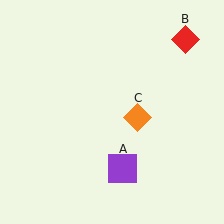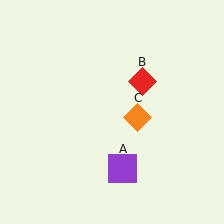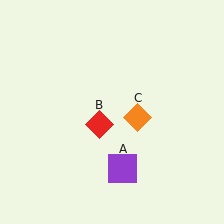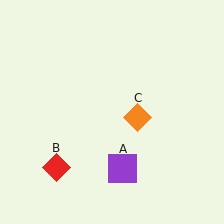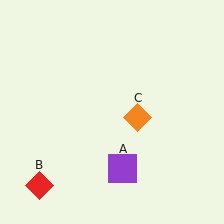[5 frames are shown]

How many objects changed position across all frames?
1 object changed position: red diamond (object B).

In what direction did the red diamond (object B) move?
The red diamond (object B) moved down and to the left.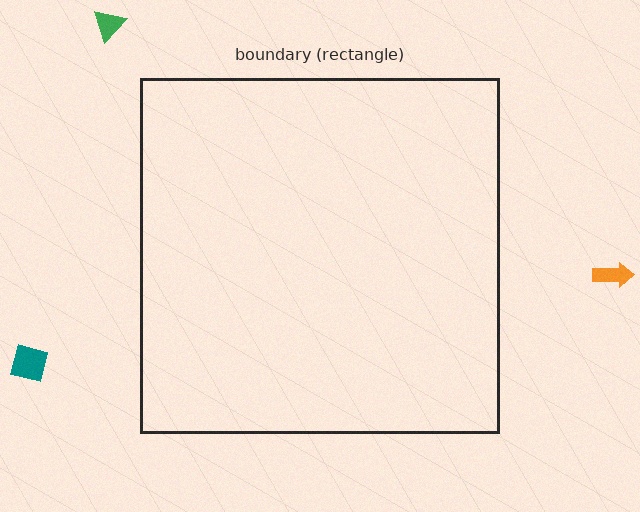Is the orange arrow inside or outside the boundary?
Outside.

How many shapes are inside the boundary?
0 inside, 3 outside.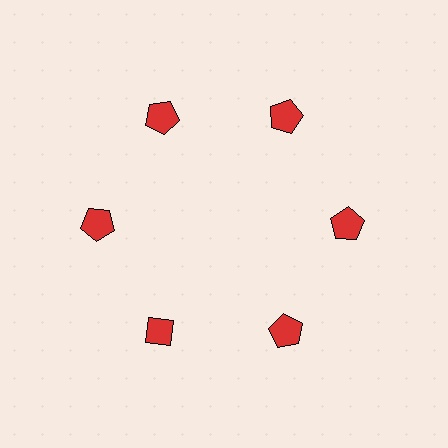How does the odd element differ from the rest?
It has a different shape: diamond instead of pentagon.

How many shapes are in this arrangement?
There are 6 shapes arranged in a ring pattern.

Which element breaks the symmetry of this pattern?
The red diamond at roughly the 7 o'clock position breaks the symmetry. All other shapes are red pentagons.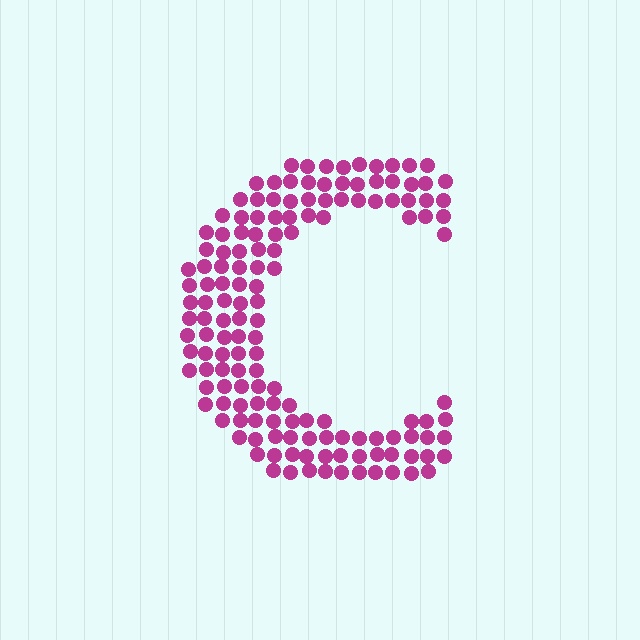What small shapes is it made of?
It is made of small circles.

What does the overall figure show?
The overall figure shows the letter C.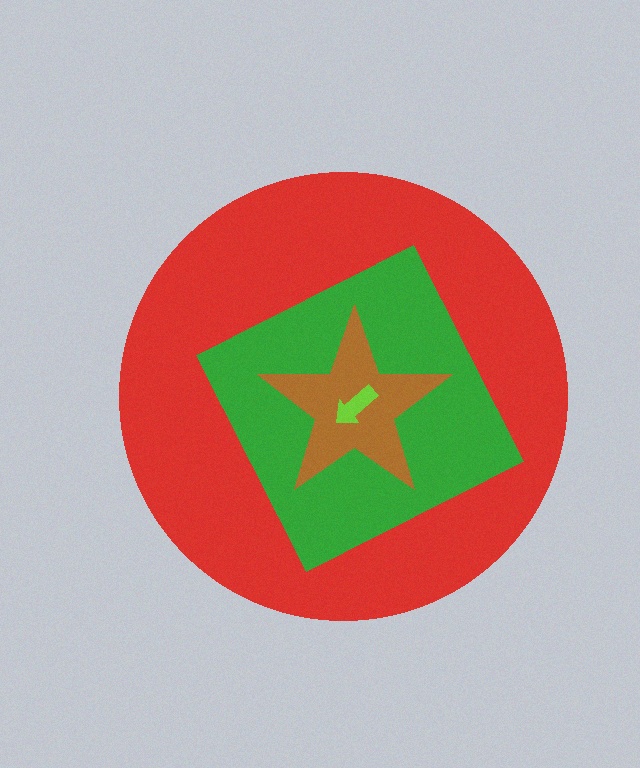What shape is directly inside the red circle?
The green diamond.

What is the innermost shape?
The lime arrow.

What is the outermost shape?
The red circle.